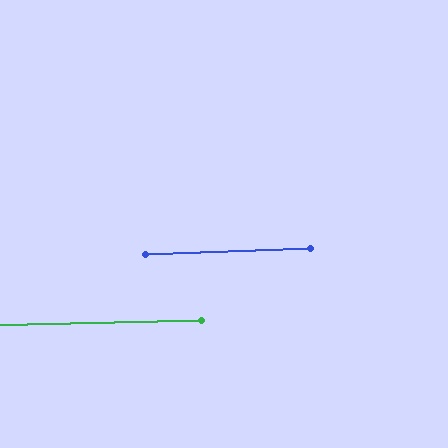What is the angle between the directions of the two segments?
Approximately 1 degree.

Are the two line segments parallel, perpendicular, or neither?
Parallel — their directions differ by only 0.7°.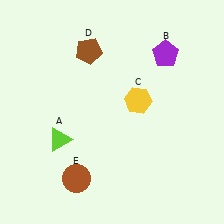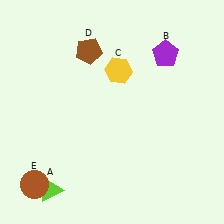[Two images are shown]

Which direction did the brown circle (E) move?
The brown circle (E) moved left.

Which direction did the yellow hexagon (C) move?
The yellow hexagon (C) moved up.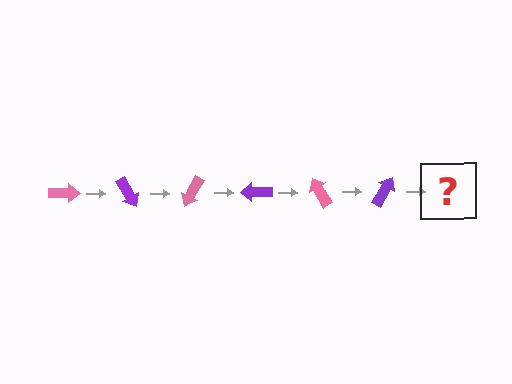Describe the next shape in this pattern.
It should be a pink arrow, rotated 360 degrees from the start.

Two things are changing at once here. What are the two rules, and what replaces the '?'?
The two rules are that it rotates 60 degrees each step and the color cycles through pink and purple. The '?' should be a pink arrow, rotated 360 degrees from the start.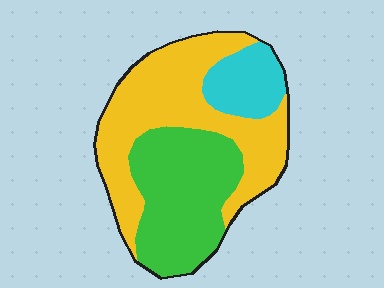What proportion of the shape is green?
Green covers about 35% of the shape.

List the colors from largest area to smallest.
From largest to smallest: yellow, green, cyan.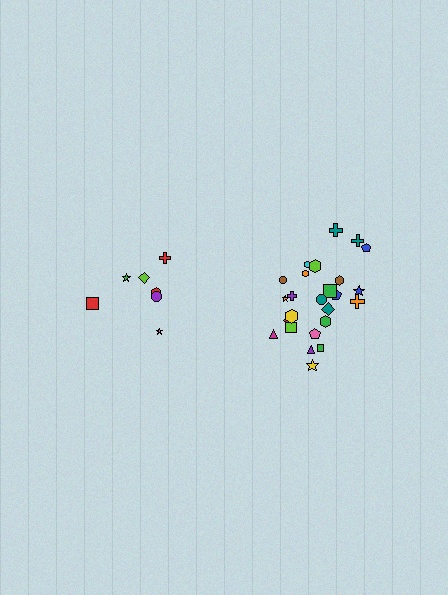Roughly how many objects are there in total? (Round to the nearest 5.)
Roughly 30 objects in total.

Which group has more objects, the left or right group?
The right group.